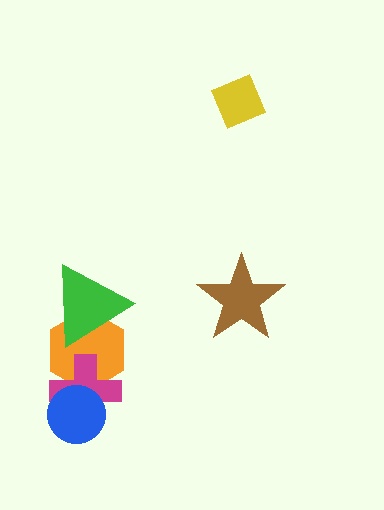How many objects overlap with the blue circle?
1 object overlaps with the blue circle.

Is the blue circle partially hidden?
No, no other shape covers it.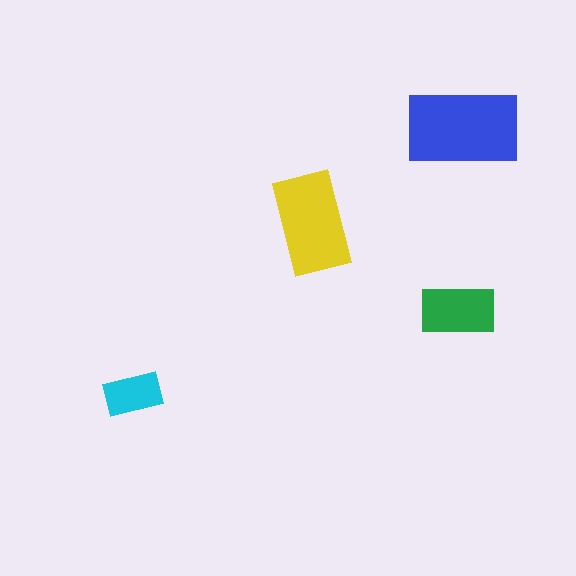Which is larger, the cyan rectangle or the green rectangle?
The green one.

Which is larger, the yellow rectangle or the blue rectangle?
The blue one.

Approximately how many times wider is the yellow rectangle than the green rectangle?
About 1.5 times wider.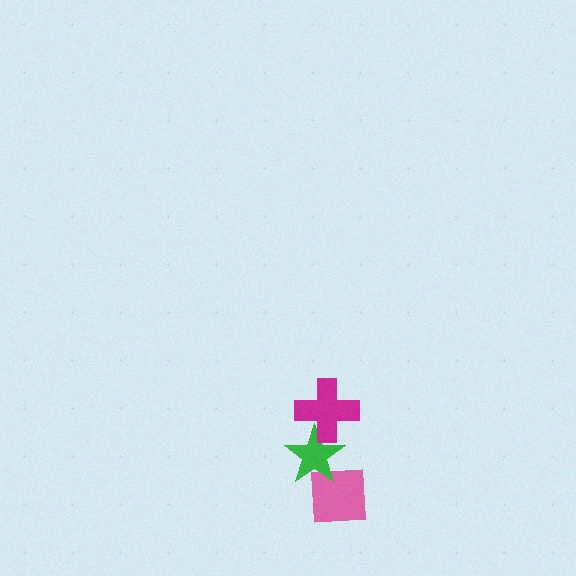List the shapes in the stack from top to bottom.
From top to bottom: the magenta cross, the green star, the pink square.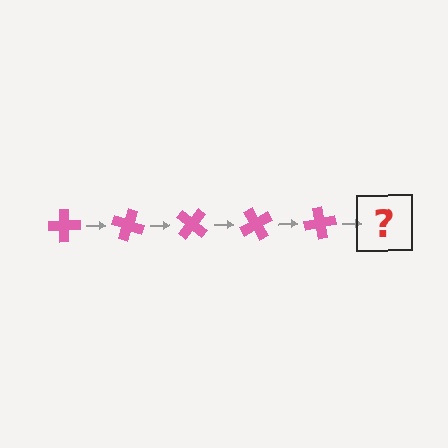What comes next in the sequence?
The next element should be a pink cross rotated 100 degrees.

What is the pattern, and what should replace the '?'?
The pattern is that the cross rotates 20 degrees each step. The '?' should be a pink cross rotated 100 degrees.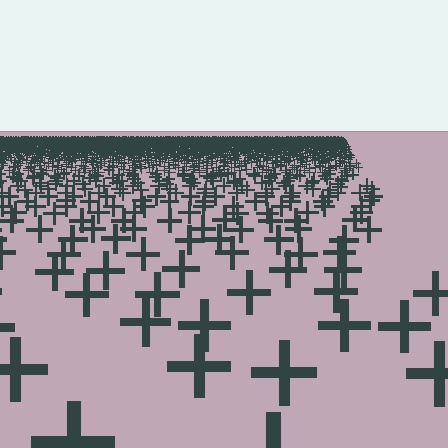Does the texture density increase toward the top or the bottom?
Density increases toward the top.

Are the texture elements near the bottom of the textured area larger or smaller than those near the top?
Larger. Near the bottom, elements are closer to the viewer and appear at a bigger on-screen size.